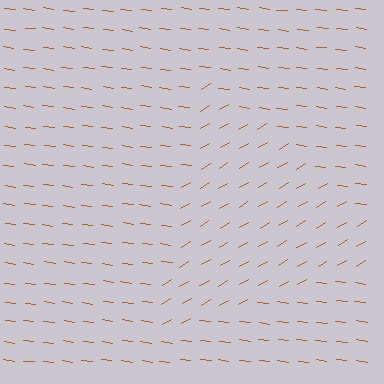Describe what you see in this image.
The image is filled with small brown line segments. A triangle region in the image has lines oriented differently from the surrounding lines, creating a visible texture boundary.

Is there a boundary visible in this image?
Yes, there is a texture boundary formed by a change in line orientation.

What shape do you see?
I see a triangle.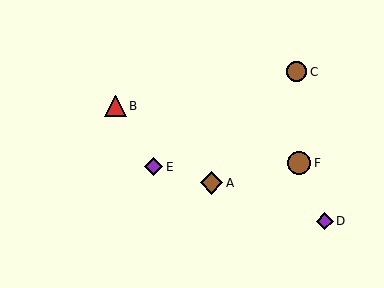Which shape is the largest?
The brown circle (labeled F) is the largest.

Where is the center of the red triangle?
The center of the red triangle is at (116, 106).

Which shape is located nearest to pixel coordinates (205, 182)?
The brown diamond (labeled A) at (211, 183) is nearest to that location.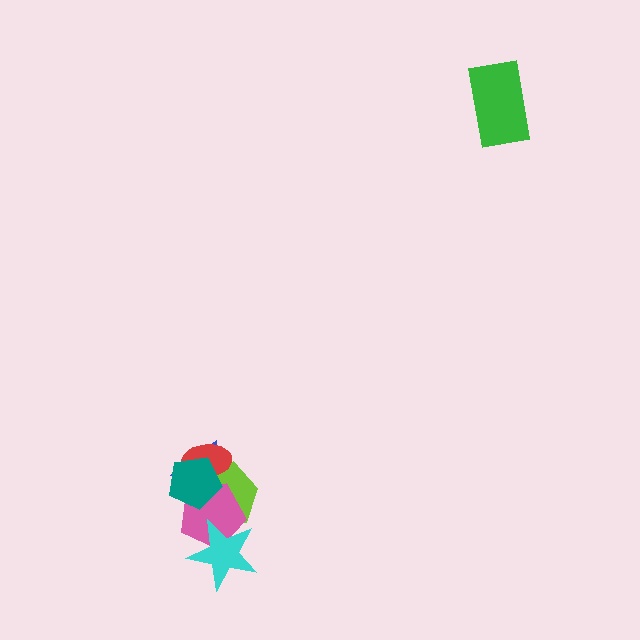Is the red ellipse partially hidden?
Yes, it is partially covered by another shape.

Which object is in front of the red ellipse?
The teal pentagon is in front of the red ellipse.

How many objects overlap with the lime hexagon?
5 objects overlap with the lime hexagon.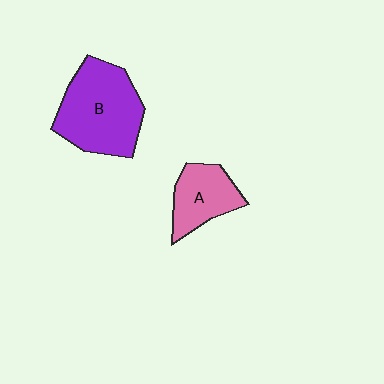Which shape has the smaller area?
Shape A (pink).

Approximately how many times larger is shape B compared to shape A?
Approximately 1.8 times.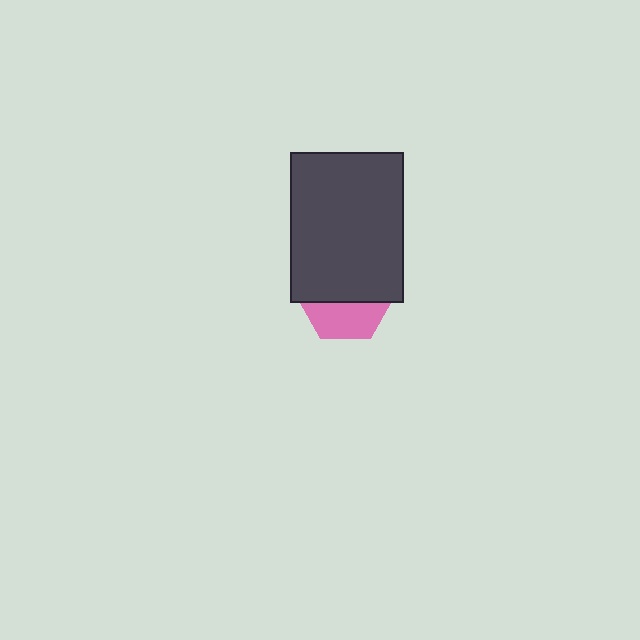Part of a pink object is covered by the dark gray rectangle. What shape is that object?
It is a hexagon.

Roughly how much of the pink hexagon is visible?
A small part of it is visible (roughly 38%).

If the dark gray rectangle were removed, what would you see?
You would see the complete pink hexagon.